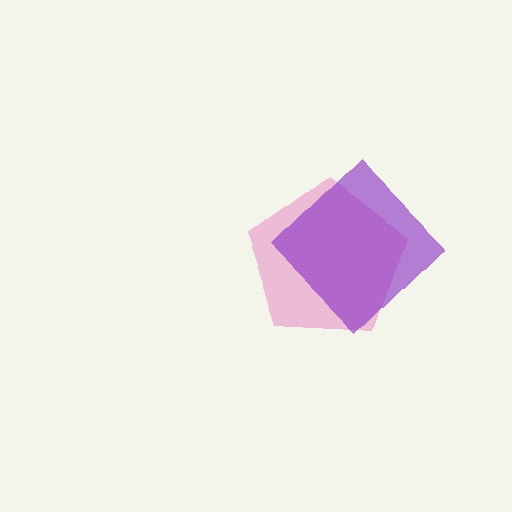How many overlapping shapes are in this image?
There are 2 overlapping shapes in the image.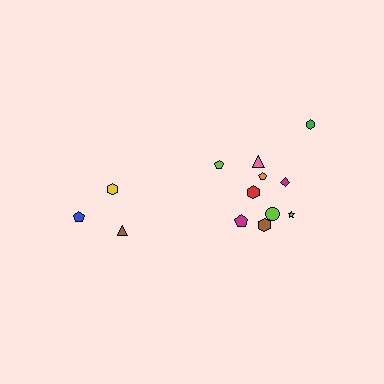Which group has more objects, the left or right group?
The right group.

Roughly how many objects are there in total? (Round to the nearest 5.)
Roughly 15 objects in total.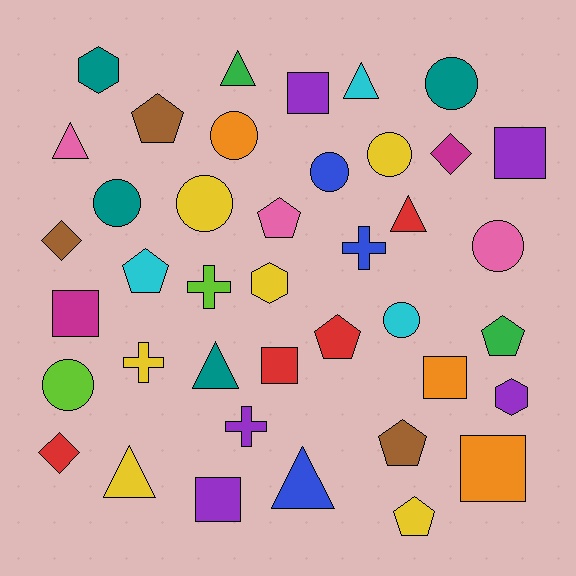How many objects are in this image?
There are 40 objects.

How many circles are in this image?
There are 9 circles.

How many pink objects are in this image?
There are 3 pink objects.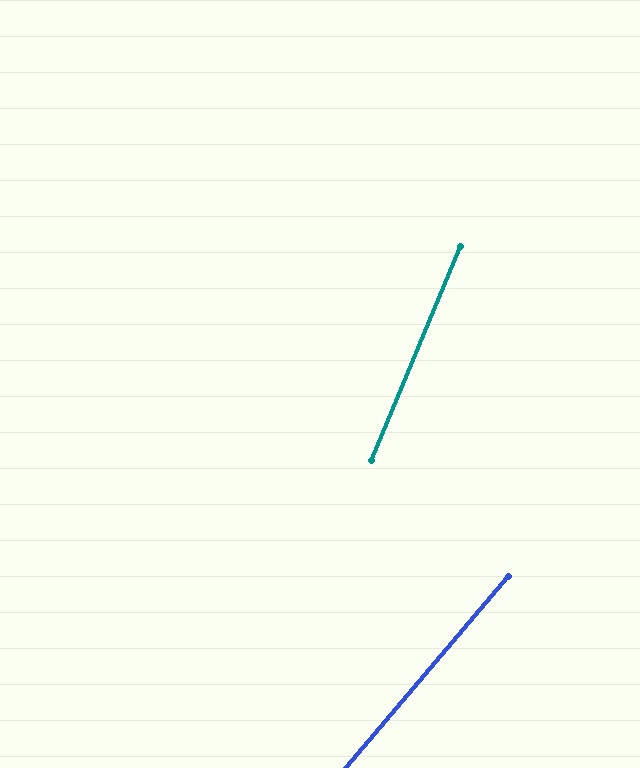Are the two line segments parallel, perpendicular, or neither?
Neither parallel nor perpendicular — they differ by about 18°.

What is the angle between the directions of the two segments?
Approximately 18 degrees.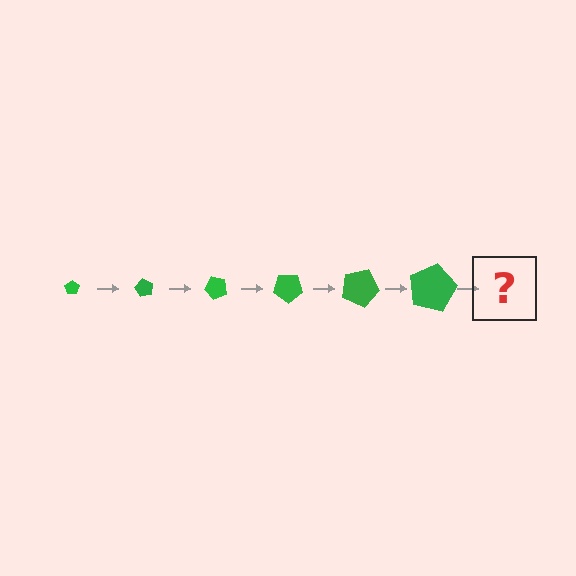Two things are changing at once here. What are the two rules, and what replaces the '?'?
The two rules are that the pentagon grows larger each step and it rotates 60 degrees each step. The '?' should be a pentagon, larger than the previous one and rotated 360 degrees from the start.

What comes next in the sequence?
The next element should be a pentagon, larger than the previous one and rotated 360 degrees from the start.